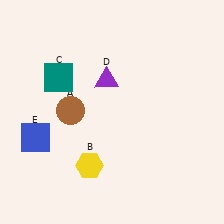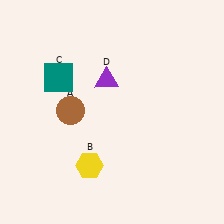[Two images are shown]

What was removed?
The blue square (E) was removed in Image 2.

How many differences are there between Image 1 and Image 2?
There is 1 difference between the two images.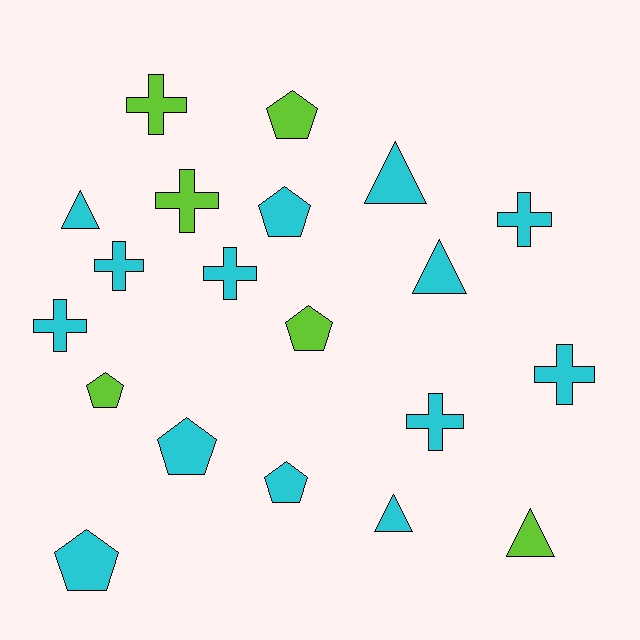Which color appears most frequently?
Cyan, with 14 objects.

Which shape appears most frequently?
Cross, with 8 objects.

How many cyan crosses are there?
There are 6 cyan crosses.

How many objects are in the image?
There are 20 objects.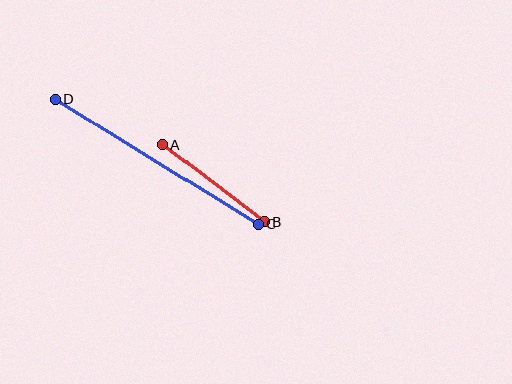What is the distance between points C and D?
The distance is approximately 238 pixels.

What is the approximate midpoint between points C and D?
The midpoint is at approximately (157, 162) pixels.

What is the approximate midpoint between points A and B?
The midpoint is at approximately (213, 183) pixels.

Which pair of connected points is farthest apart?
Points C and D are farthest apart.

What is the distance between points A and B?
The distance is approximately 128 pixels.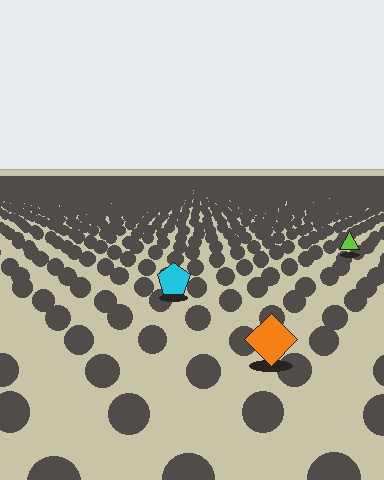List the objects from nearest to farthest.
From nearest to farthest: the orange diamond, the cyan pentagon, the lime triangle.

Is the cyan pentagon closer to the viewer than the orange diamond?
No. The orange diamond is closer — you can tell from the texture gradient: the ground texture is coarser near it.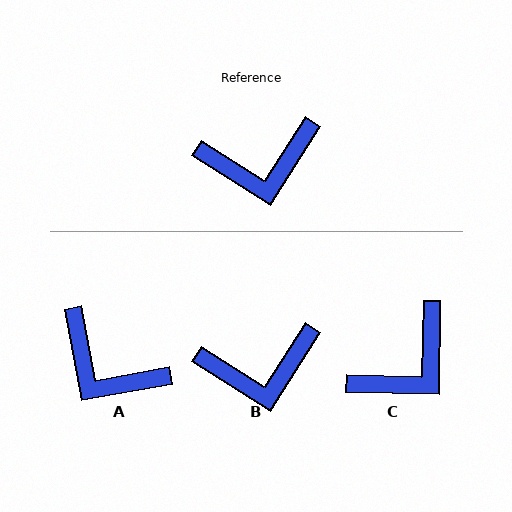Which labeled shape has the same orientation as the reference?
B.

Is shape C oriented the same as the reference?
No, it is off by about 31 degrees.